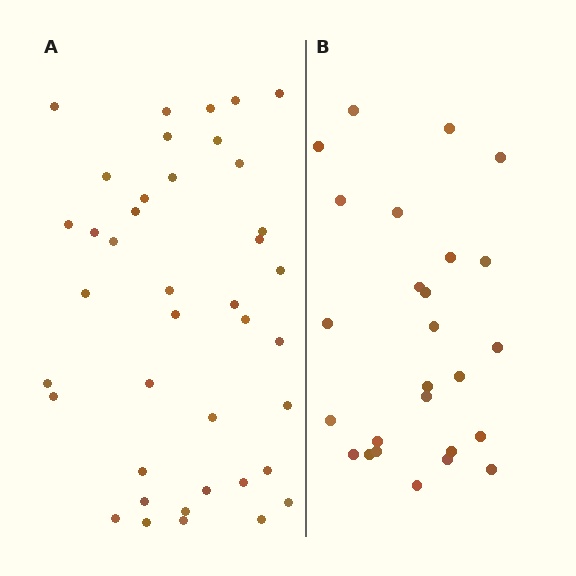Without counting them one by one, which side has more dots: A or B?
Region A (the left region) has more dots.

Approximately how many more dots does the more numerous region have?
Region A has approximately 15 more dots than region B.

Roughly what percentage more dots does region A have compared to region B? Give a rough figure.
About 55% more.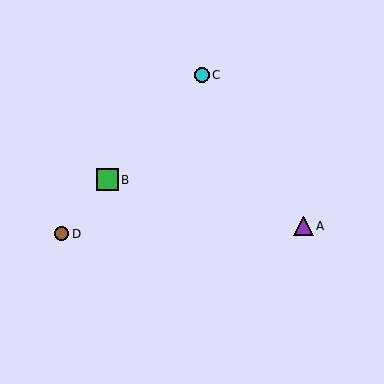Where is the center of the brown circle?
The center of the brown circle is at (62, 234).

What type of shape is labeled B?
Shape B is a green square.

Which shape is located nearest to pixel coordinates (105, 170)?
The green square (labeled B) at (107, 180) is nearest to that location.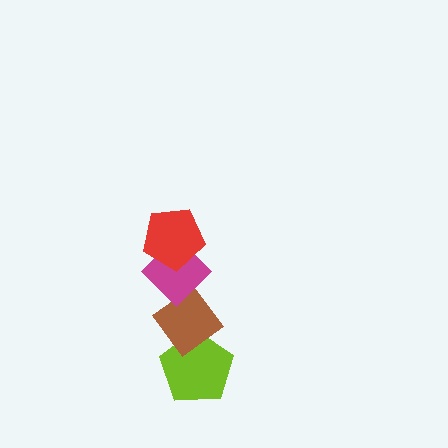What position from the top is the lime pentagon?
The lime pentagon is 4th from the top.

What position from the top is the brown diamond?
The brown diamond is 3rd from the top.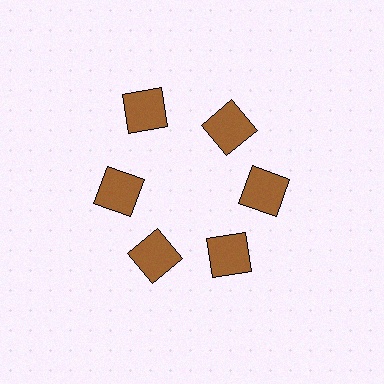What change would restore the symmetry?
The symmetry would be restored by moving it inward, back onto the ring so that all 6 squares sit at equal angles and equal distance from the center.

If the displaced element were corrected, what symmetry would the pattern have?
It would have 6-fold rotational symmetry — the pattern would map onto itself every 60 degrees.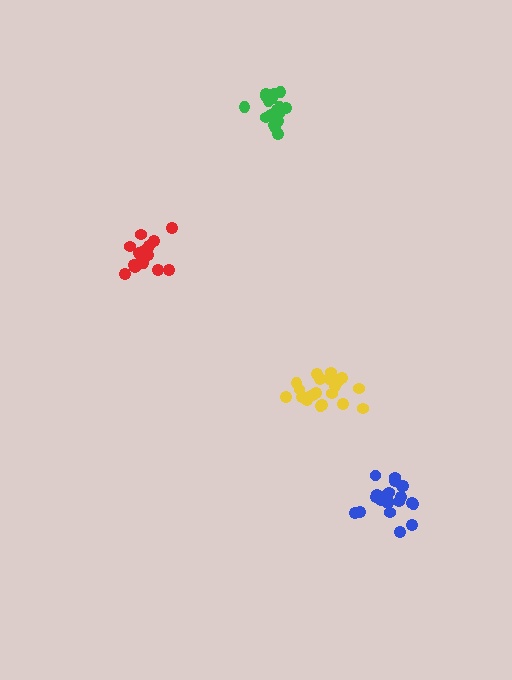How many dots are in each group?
Group 1: 21 dots, Group 2: 21 dots, Group 3: 17 dots, Group 4: 16 dots (75 total).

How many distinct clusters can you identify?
There are 4 distinct clusters.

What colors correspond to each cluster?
The clusters are colored: blue, yellow, green, red.